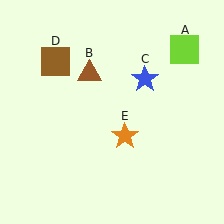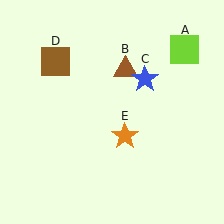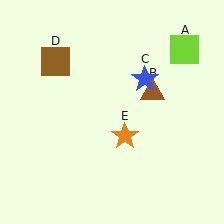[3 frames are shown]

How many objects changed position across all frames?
1 object changed position: brown triangle (object B).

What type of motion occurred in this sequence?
The brown triangle (object B) rotated clockwise around the center of the scene.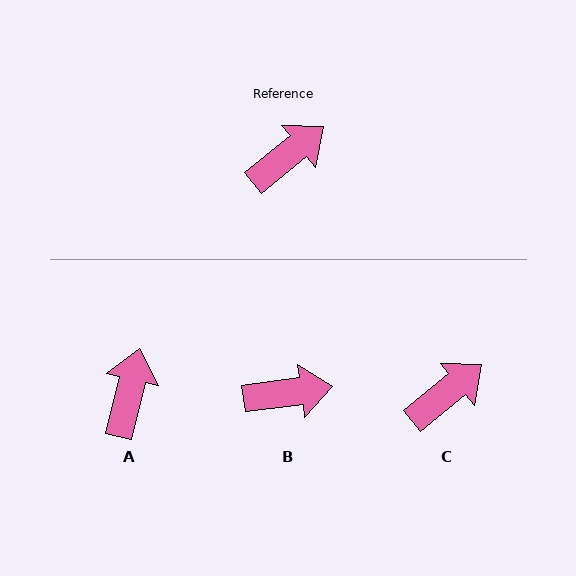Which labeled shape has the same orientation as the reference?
C.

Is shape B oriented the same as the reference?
No, it is off by about 31 degrees.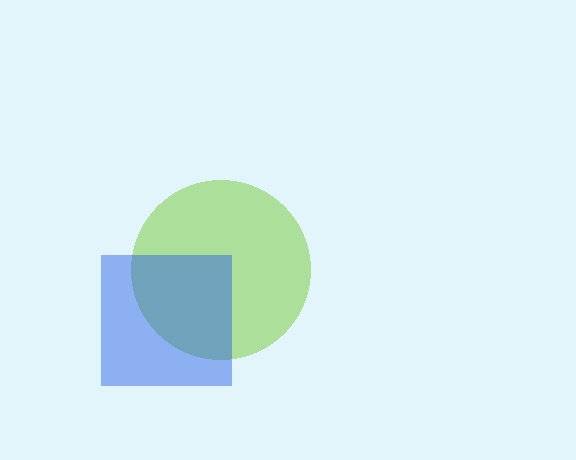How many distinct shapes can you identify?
There are 2 distinct shapes: a lime circle, a blue square.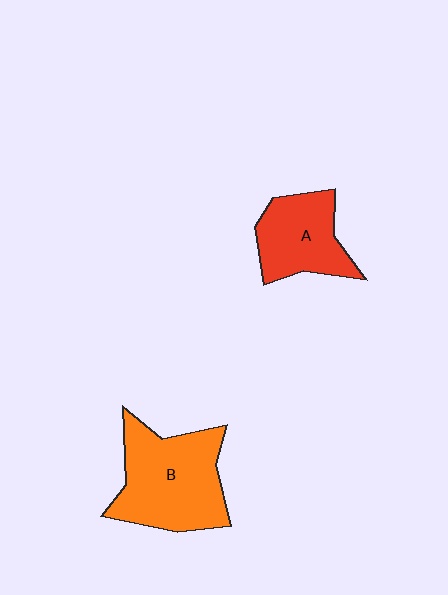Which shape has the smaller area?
Shape A (red).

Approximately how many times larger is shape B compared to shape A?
Approximately 1.5 times.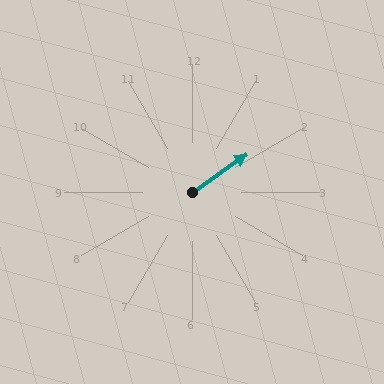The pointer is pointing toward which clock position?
Roughly 2 o'clock.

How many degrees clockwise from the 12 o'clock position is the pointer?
Approximately 55 degrees.